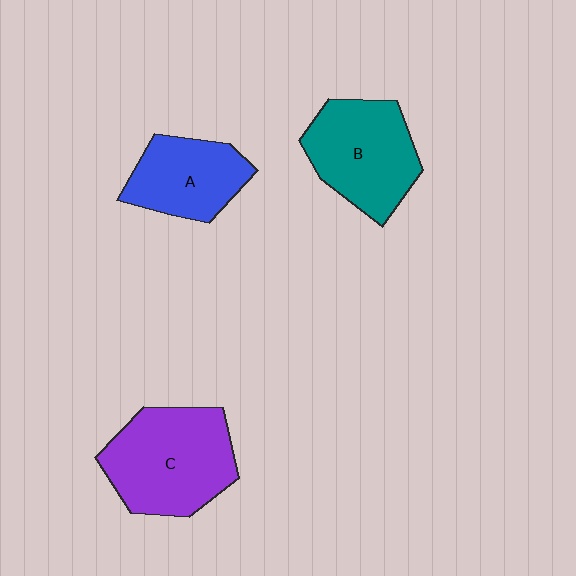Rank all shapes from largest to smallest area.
From largest to smallest: C (purple), B (teal), A (blue).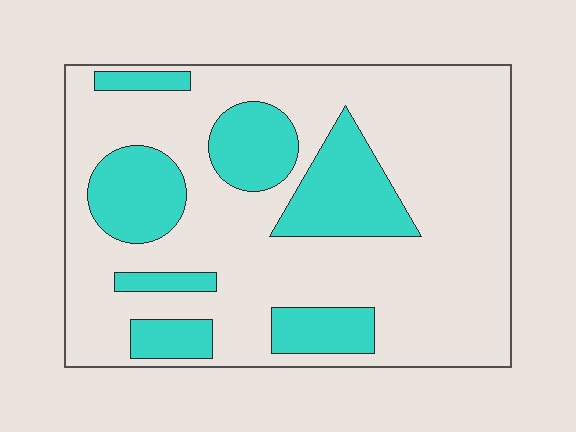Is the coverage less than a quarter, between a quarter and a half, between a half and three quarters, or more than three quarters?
Between a quarter and a half.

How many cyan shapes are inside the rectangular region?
7.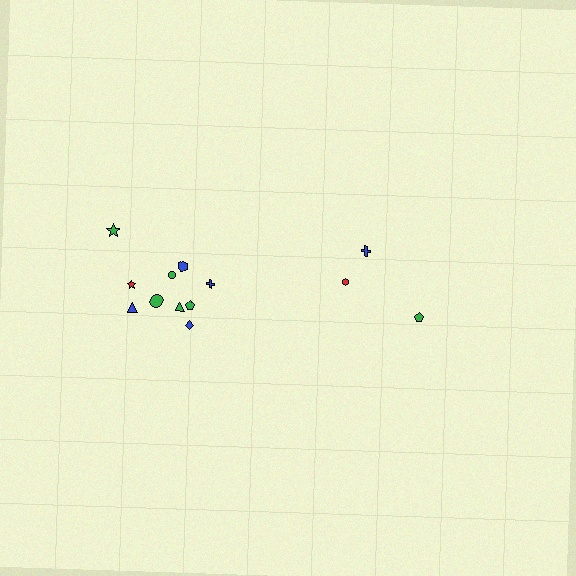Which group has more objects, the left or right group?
The left group.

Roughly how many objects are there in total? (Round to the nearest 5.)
Roughly 15 objects in total.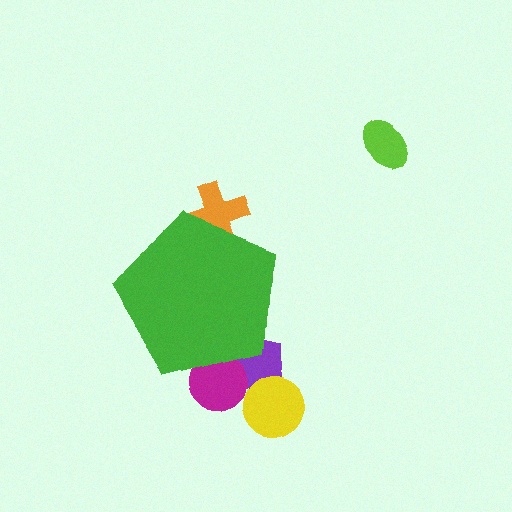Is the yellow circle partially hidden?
No, the yellow circle is fully visible.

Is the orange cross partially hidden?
Yes, the orange cross is partially hidden behind the green pentagon.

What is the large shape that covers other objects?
A green pentagon.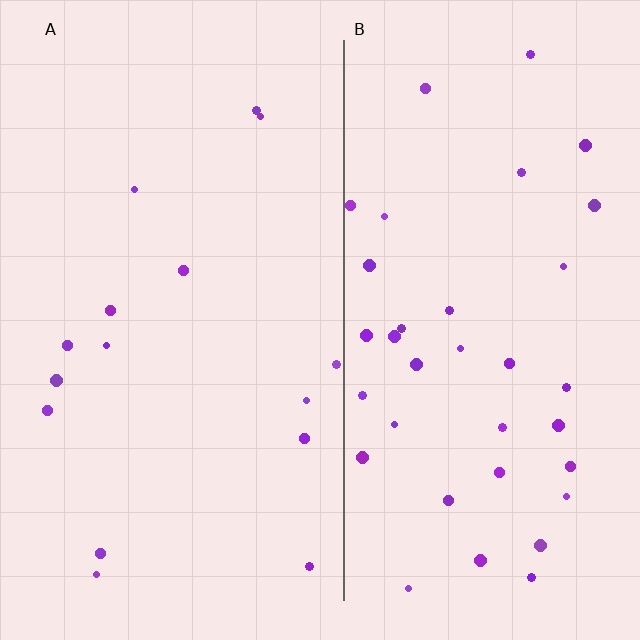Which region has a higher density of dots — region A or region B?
B (the right).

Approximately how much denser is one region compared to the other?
Approximately 2.4× — region B over region A.